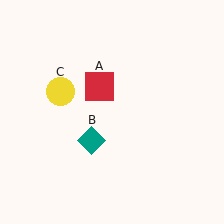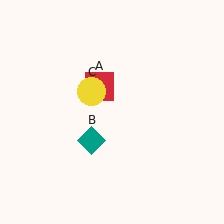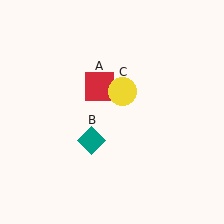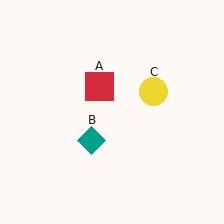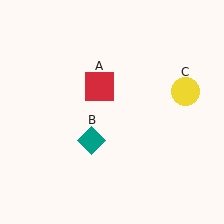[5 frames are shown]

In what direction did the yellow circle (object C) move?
The yellow circle (object C) moved right.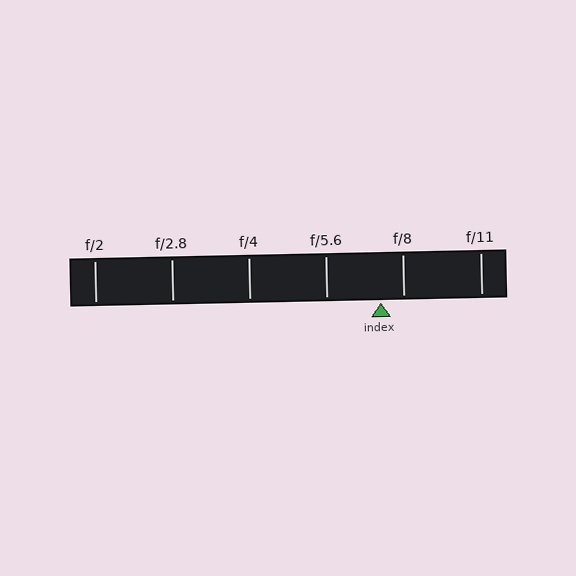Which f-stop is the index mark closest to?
The index mark is closest to f/8.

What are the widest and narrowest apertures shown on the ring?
The widest aperture shown is f/2 and the narrowest is f/11.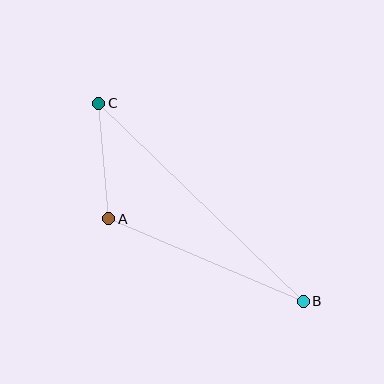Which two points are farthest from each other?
Points B and C are farthest from each other.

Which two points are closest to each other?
Points A and C are closest to each other.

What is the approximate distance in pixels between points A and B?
The distance between A and B is approximately 211 pixels.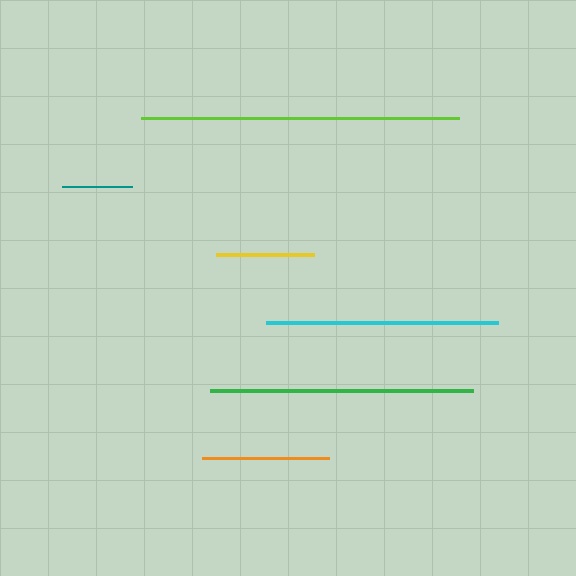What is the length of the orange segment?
The orange segment is approximately 127 pixels long.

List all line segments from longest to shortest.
From longest to shortest: lime, green, cyan, orange, yellow, teal.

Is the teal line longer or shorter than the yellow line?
The yellow line is longer than the teal line.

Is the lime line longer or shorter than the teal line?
The lime line is longer than the teal line.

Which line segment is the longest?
The lime line is the longest at approximately 318 pixels.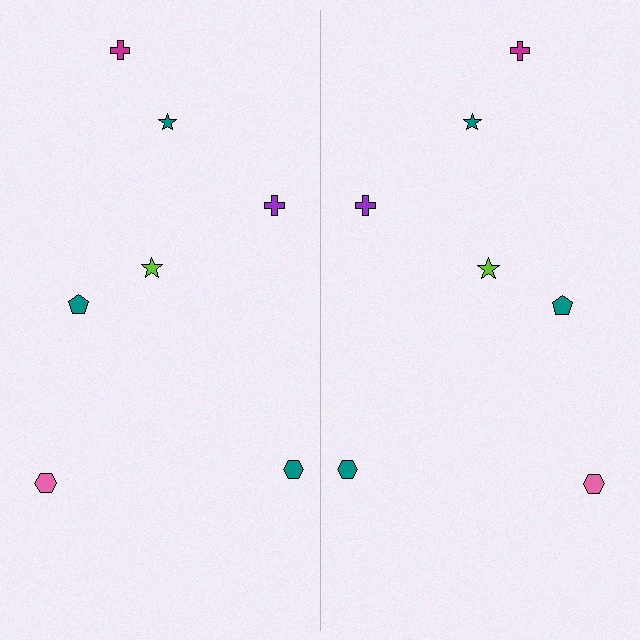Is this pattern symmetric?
Yes, this pattern has bilateral (reflection) symmetry.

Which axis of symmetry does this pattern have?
The pattern has a vertical axis of symmetry running through the center of the image.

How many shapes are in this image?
There are 14 shapes in this image.